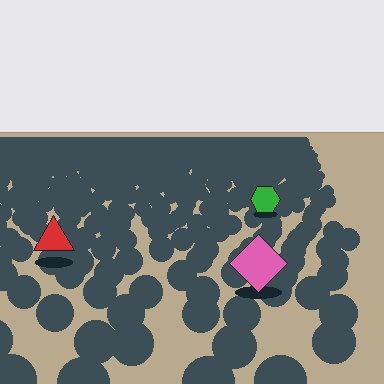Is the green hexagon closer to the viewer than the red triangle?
No. The red triangle is closer — you can tell from the texture gradient: the ground texture is coarser near it.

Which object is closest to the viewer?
The pink diamond is closest. The texture marks near it are larger and more spread out.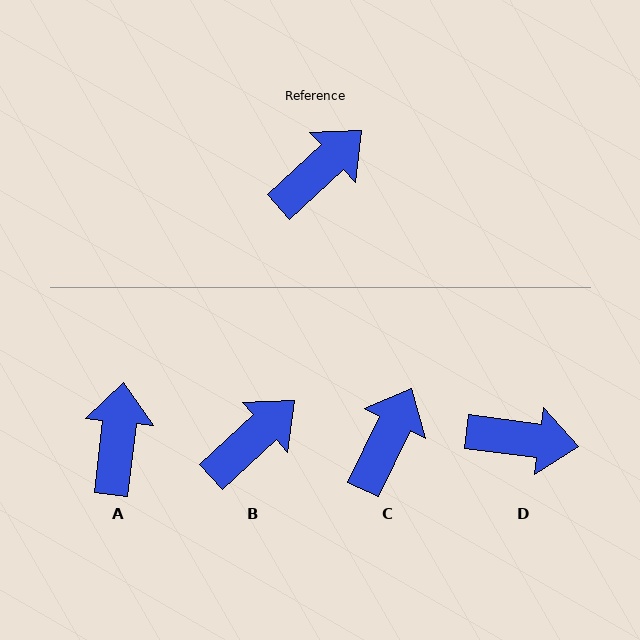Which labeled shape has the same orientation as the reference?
B.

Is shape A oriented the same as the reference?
No, it is off by about 41 degrees.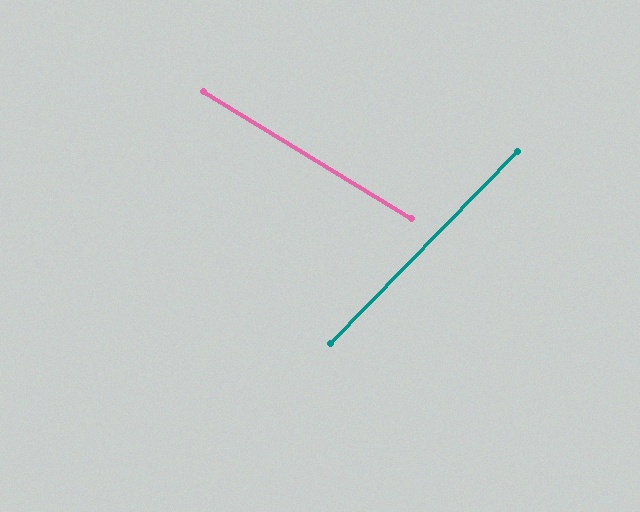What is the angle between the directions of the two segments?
Approximately 77 degrees.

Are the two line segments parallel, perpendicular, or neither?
Neither parallel nor perpendicular — they differ by about 77°.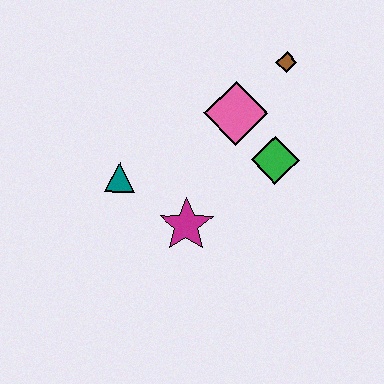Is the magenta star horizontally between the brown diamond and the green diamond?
No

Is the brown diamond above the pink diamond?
Yes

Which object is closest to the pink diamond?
The green diamond is closest to the pink diamond.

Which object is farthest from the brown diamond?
The teal triangle is farthest from the brown diamond.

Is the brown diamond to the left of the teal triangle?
No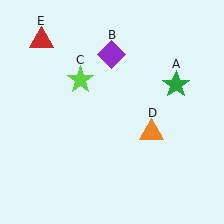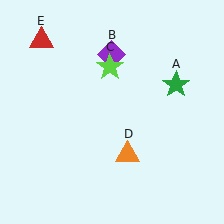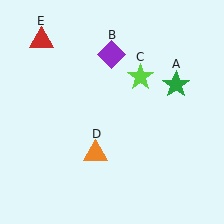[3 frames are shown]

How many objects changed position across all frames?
2 objects changed position: lime star (object C), orange triangle (object D).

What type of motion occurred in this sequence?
The lime star (object C), orange triangle (object D) rotated clockwise around the center of the scene.